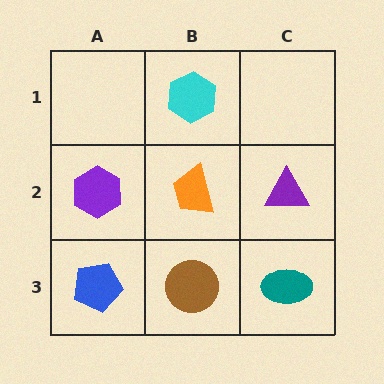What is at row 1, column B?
A cyan hexagon.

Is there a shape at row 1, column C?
No, that cell is empty.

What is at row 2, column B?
An orange trapezoid.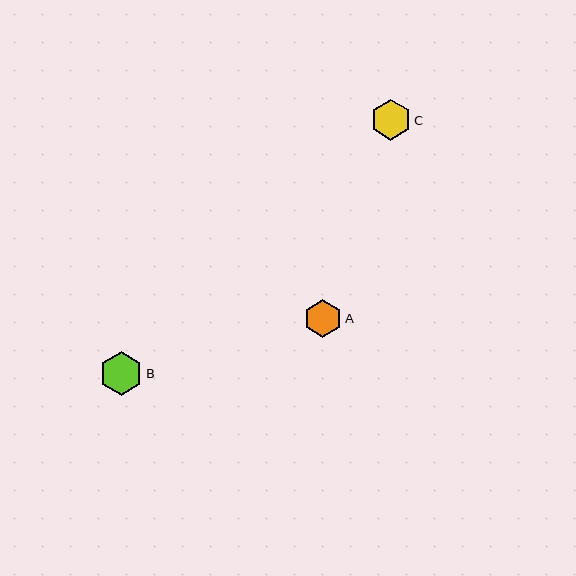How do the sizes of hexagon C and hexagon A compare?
Hexagon C and hexagon A are approximately the same size.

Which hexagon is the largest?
Hexagon B is the largest with a size of approximately 44 pixels.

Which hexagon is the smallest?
Hexagon A is the smallest with a size of approximately 38 pixels.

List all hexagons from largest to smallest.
From largest to smallest: B, C, A.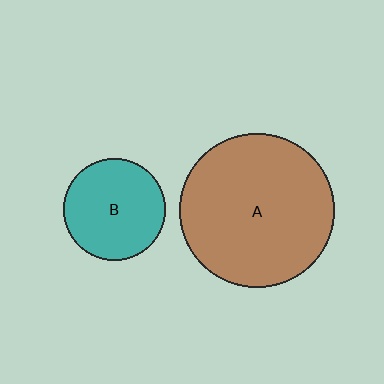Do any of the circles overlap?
No, none of the circles overlap.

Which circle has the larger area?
Circle A (brown).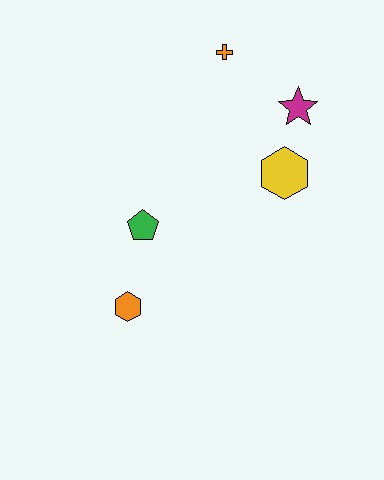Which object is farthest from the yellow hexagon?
The orange hexagon is farthest from the yellow hexagon.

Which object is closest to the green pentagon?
The orange hexagon is closest to the green pentagon.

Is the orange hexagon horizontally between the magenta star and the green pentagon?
No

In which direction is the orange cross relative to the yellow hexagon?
The orange cross is above the yellow hexagon.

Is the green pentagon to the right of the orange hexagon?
Yes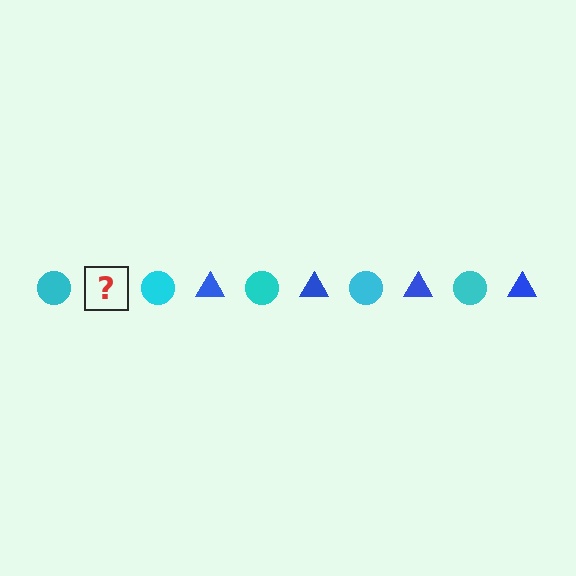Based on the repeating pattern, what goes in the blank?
The blank should be a blue triangle.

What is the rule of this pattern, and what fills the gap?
The rule is that the pattern alternates between cyan circle and blue triangle. The gap should be filled with a blue triangle.